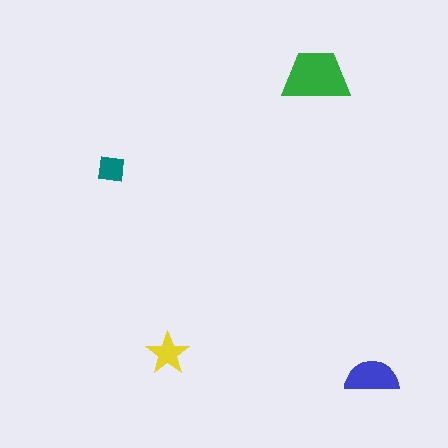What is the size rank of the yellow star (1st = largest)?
3rd.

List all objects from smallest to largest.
The teal square, the yellow star, the blue semicircle, the green trapezoid.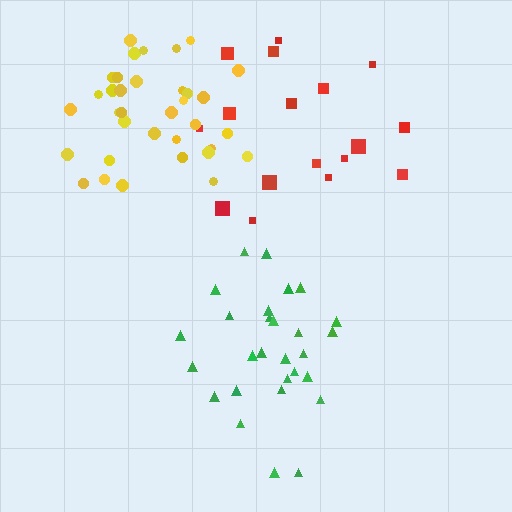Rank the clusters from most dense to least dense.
yellow, green, red.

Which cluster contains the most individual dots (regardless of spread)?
Yellow (35).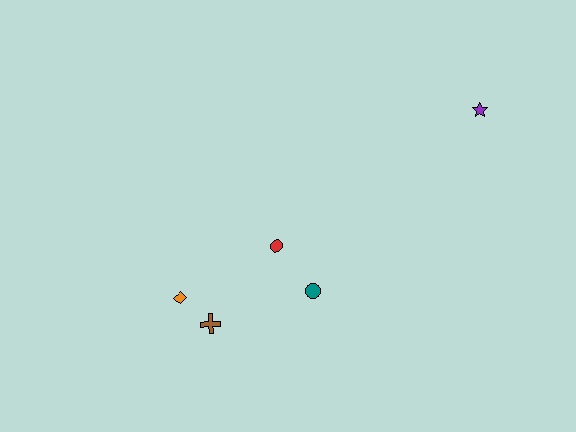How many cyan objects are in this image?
There are no cyan objects.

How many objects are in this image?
There are 5 objects.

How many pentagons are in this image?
There are no pentagons.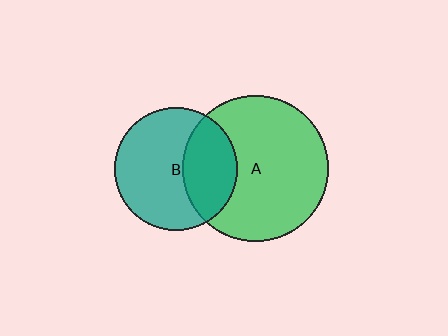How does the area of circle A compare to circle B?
Approximately 1.4 times.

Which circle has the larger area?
Circle A (green).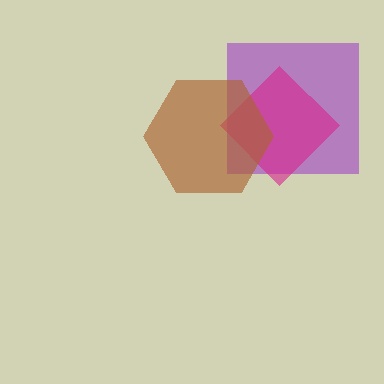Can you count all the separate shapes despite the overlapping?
Yes, there are 3 separate shapes.